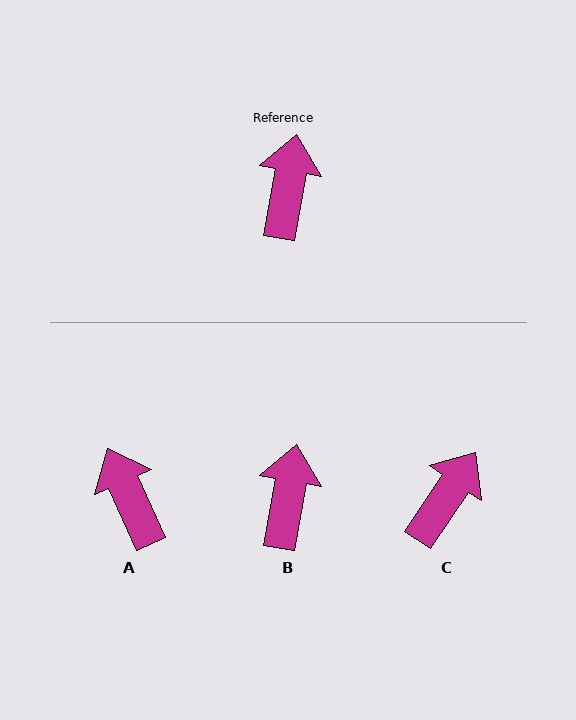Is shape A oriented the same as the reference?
No, it is off by about 34 degrees.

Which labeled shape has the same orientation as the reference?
B.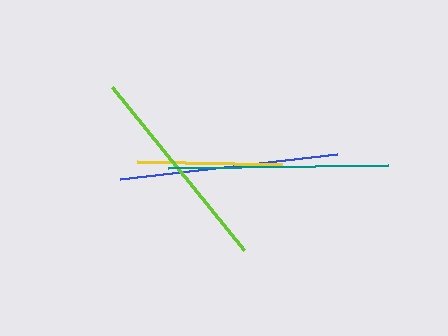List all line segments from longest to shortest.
From longest to shortest: teal, blue, lime, yellow.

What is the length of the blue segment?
The blue segment is approximately 218 pixels long.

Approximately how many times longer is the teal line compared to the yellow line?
The teal line is approximately 1.5 times the length of the yellow line.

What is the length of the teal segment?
The teal segment is approximately 221 pixels long.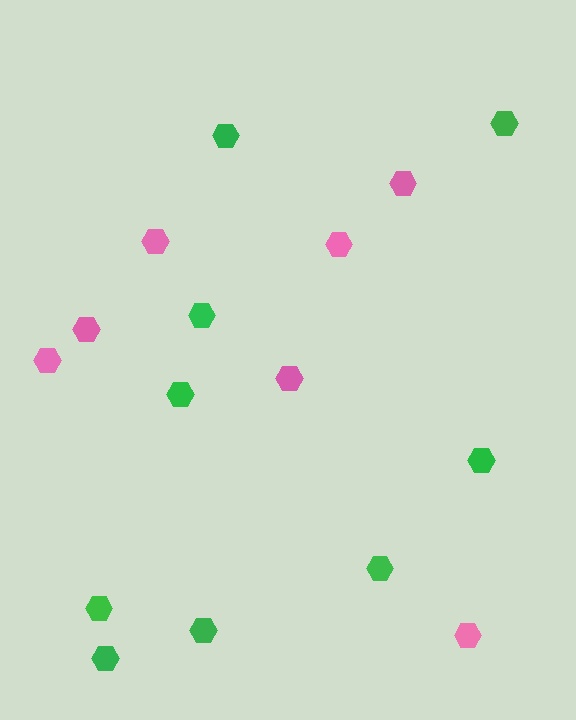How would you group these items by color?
There are 2 groups: one group of green hexagons (9) and one group of pink hexagons (7).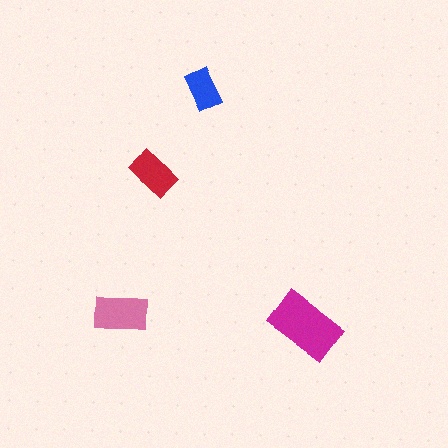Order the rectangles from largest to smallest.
the magenta one, the pink one, the red one, the blue one.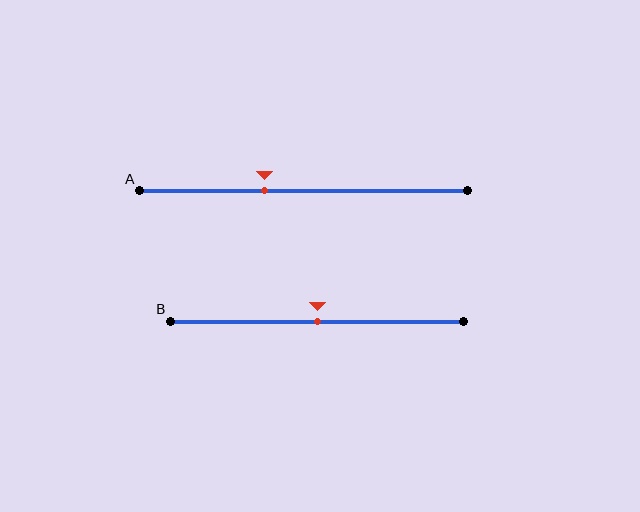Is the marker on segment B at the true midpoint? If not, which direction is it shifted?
Yes, the marker on segment B is at the true midpoint.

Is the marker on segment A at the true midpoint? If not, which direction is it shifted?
No, the marker on segment A is shifted to the left by about 12% of the segment length.